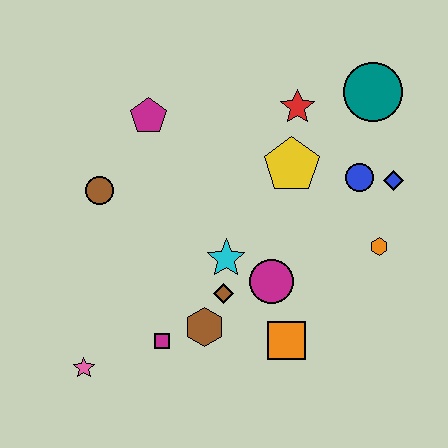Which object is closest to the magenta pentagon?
The brown circle is closest to the magenta pentagon.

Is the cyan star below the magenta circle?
No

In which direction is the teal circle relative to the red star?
The teal circle is to the right of the red star.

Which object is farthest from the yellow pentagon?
The pink star is farthest from the yellow pentagon.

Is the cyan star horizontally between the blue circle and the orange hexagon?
No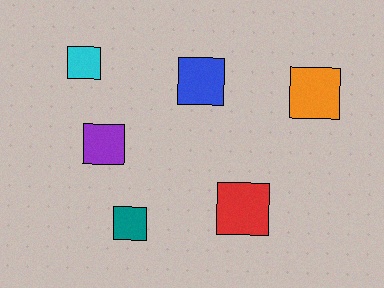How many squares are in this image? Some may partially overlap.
There are 6 squares.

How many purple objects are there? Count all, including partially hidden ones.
There is 1 purple object.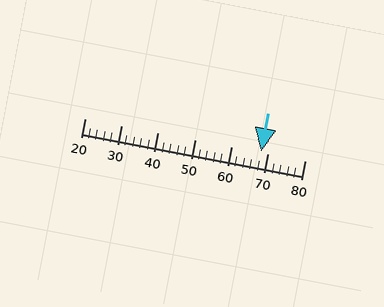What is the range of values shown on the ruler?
The ruler shows values from 20 to 80.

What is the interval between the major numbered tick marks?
The major tick marks are spaced 10 units apart.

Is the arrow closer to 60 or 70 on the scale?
The arrow is closer to 70.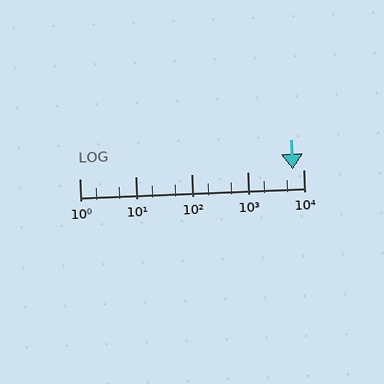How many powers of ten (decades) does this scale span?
The scale spans 4 decades, from 1 to 10000.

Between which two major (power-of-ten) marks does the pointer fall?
The pointer is between 1000 and 10000.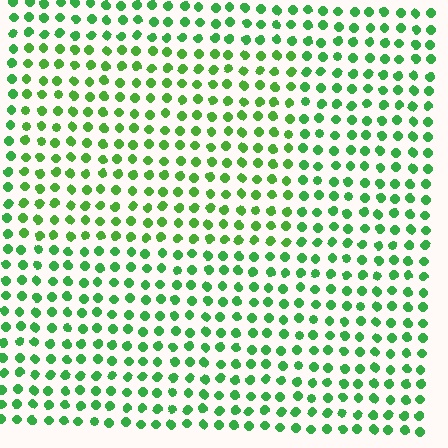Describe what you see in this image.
The image is filled with small green elements in a uniform arrangement. A rectangle-shaped region is visible where the elements are tinted to a slightly different hue, forming a subtle color boundary.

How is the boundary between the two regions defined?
The boundary is defined purely by a slight shift in hue (about 20 degrees). Spacing, size, and orientation are identical on both sides.